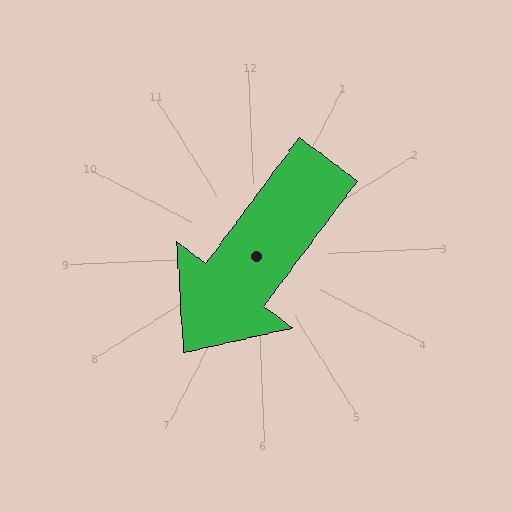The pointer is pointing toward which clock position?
Roughly 7 o'clock.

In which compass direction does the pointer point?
Southwest.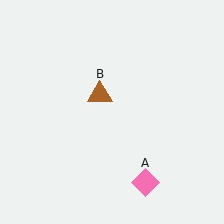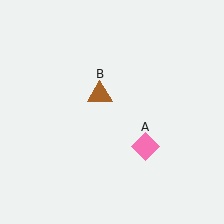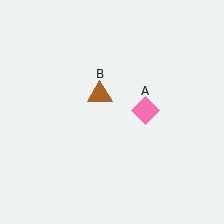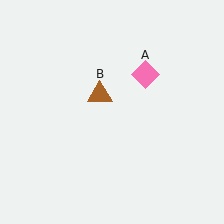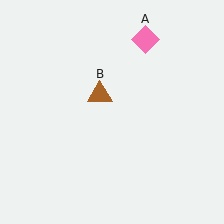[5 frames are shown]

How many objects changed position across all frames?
1 object changed position: pink diamond (object A).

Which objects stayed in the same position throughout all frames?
Brown triangle (object B) remained stationary.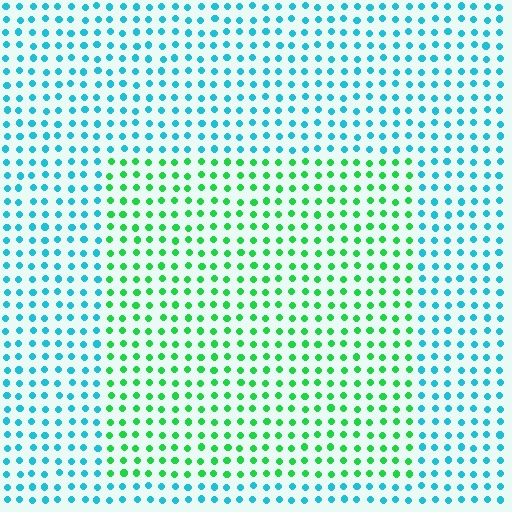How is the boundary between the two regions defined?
The boundary is defined purely by a slight shift in hue (about 55 degrees). Spacing, size, and orientation are identical on both sides.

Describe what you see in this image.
The image is filled with small cyan elements in a uniform arrangement. A rectangle-shaped region is visible where the elements are tinted to a slightly different hue, forming a subtle color boundary.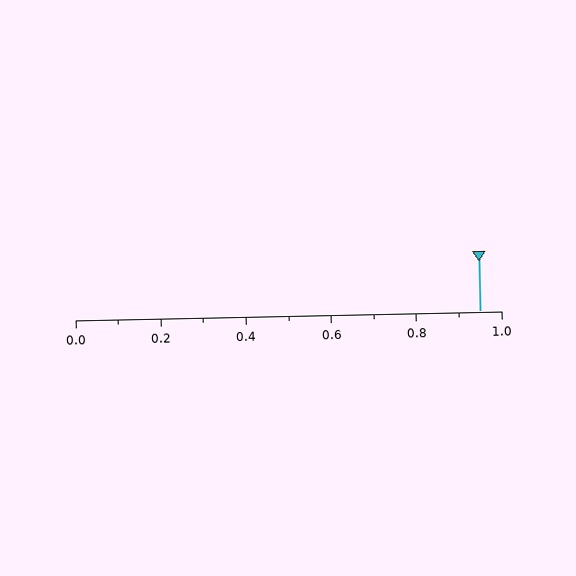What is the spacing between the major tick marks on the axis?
The major ticks are spaced 0.2 apart.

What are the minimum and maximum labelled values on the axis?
The axis runs from 0.0 to 1.0.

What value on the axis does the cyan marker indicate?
The marker indicates approximately 0.95.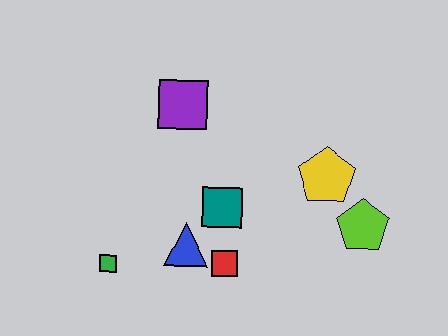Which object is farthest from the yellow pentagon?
The green square is farthest from the yellow pentagon.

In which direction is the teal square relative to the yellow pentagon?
The teal square is to the left of the yellow pentagon.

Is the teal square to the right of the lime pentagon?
No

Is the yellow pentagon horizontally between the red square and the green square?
No